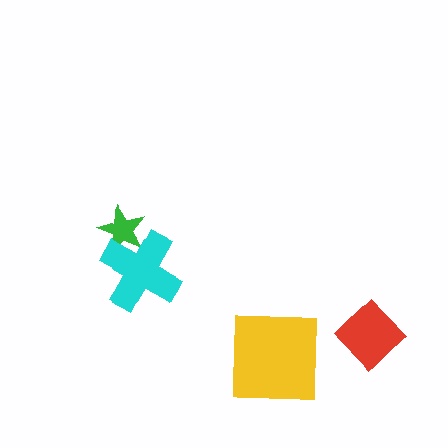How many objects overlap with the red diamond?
0 objects overlap with the red diamond.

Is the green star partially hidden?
Yes, it is partially covered by another shape.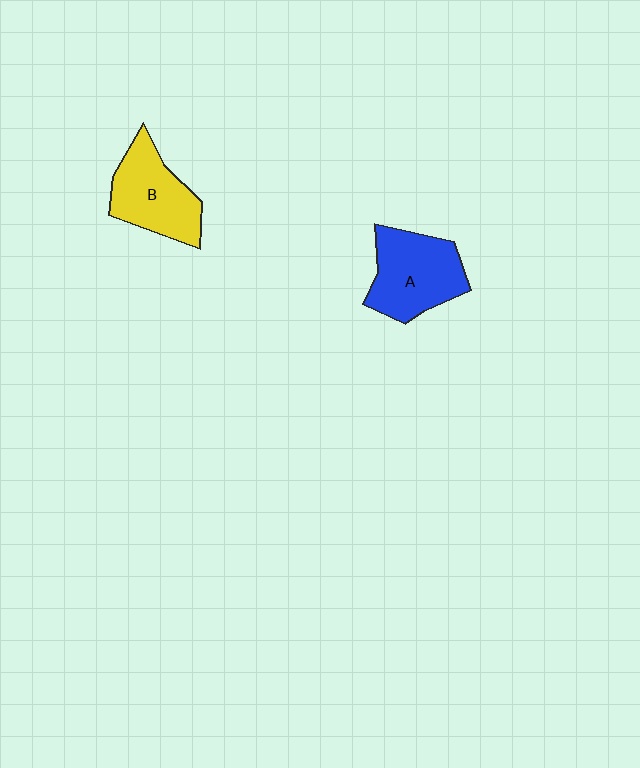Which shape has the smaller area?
Shape B (yellow).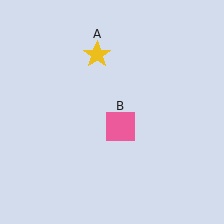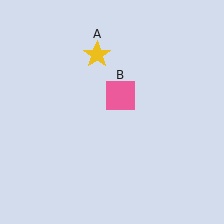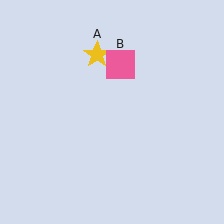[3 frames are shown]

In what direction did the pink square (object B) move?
The pink square (object B) moved up.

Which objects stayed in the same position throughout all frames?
Yellow star (object A) remained stationary.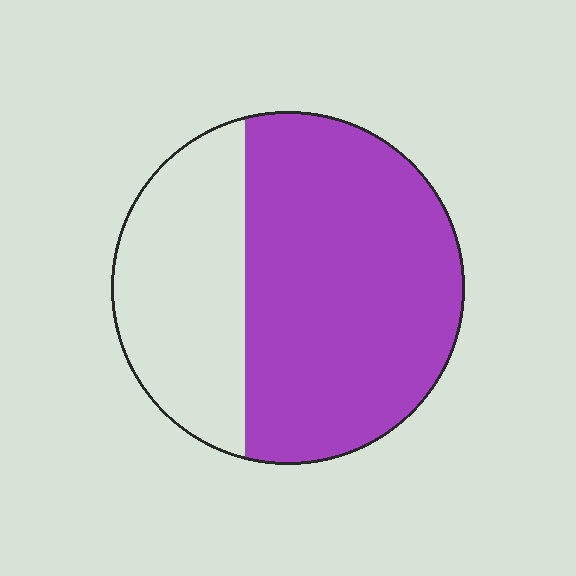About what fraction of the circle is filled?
About two thirds (2/3).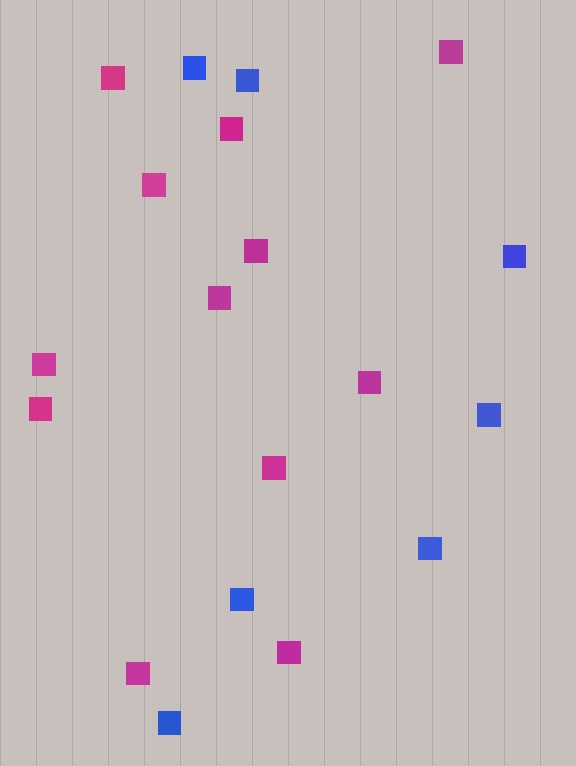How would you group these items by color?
There are 2 groups: one group of blue squares (7) and one group of magenta squares (12).